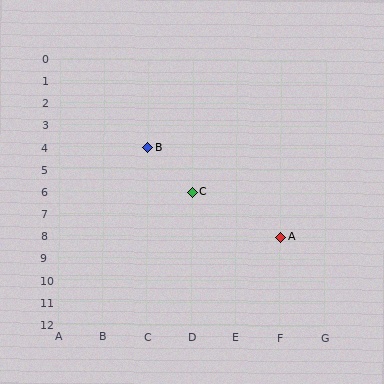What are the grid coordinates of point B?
Point B is at grid coordinates (C, 4).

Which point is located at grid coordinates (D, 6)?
Point C is at (D, 6).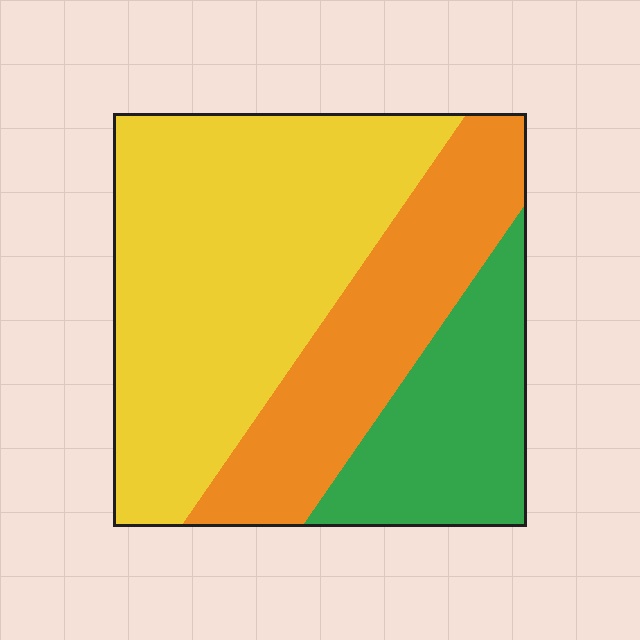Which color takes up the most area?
Yellow, at roughly 50%.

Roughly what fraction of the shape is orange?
Orange covers roughly 30% of the shape.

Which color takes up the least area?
Green, at roughly 20%.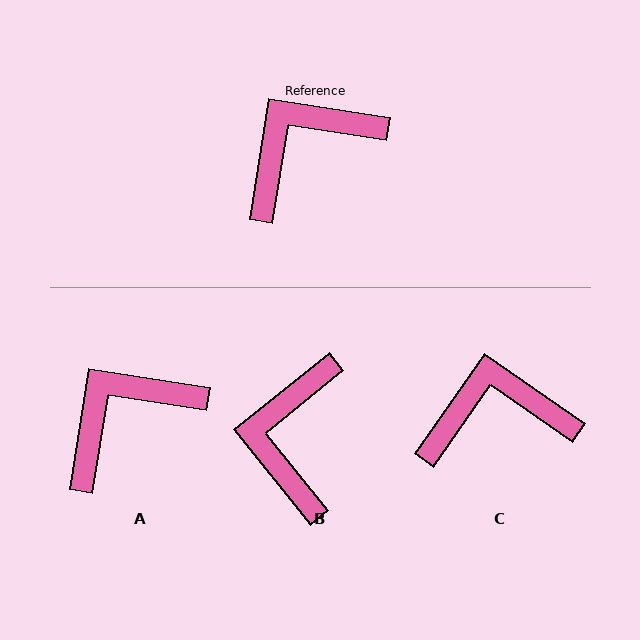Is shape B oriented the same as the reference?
No, it is off by about 48 degrees.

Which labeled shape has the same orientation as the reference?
A.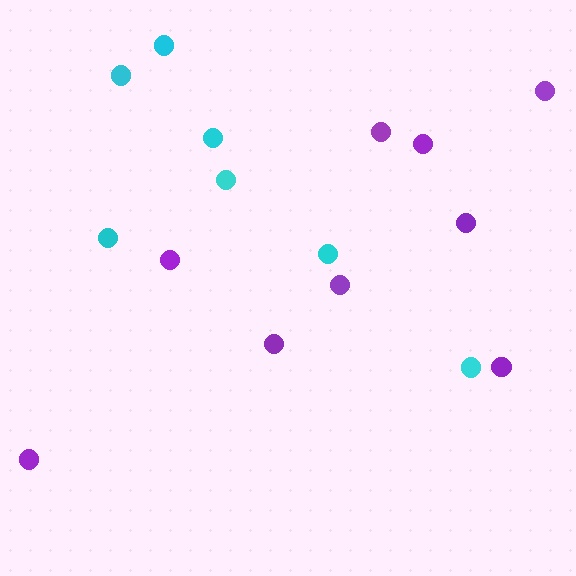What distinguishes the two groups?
There are 2 groups: one group of purple circles (9) and one group of cyan circles (7).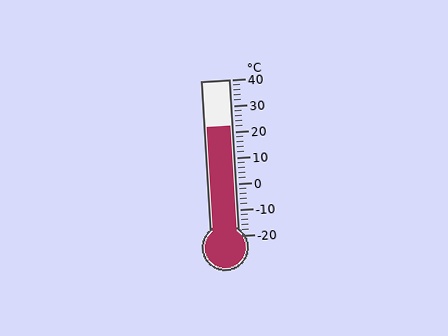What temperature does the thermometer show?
The thermometer shows approximately 22°C.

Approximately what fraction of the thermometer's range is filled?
The thermometer is filled to approximately 70% of its range.